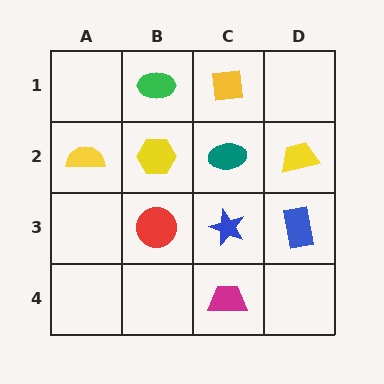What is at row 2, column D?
A yellow trapezoid.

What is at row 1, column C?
A yellow square.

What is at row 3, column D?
A blue rectangle.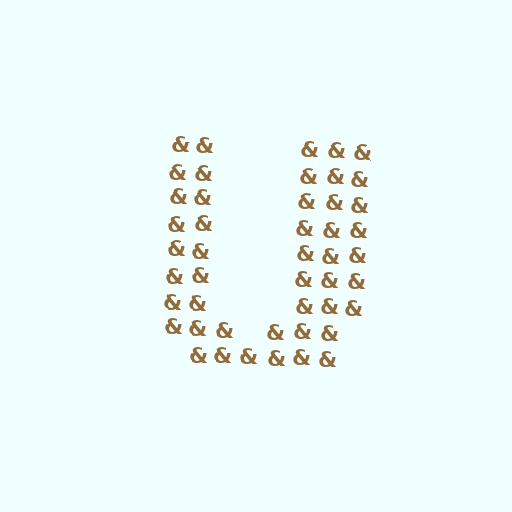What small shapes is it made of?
It is made of small ampersands.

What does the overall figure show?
The overall figure shows the letter U.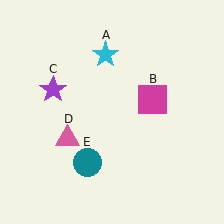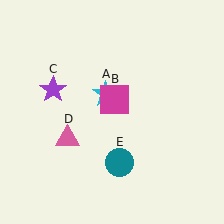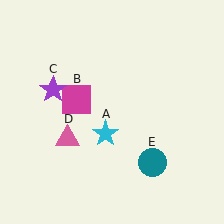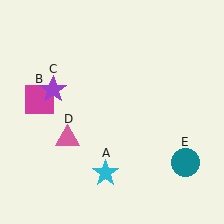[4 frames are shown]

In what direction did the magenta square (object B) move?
The magenta square (object B) moved left.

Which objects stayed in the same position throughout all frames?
Purple star (object C) and pink triangle (object D) remained stationary.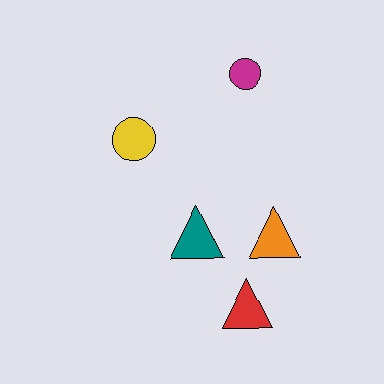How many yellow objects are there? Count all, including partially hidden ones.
There is 1 yellow object.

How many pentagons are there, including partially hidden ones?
There are no pentagons.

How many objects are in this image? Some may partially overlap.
There are 5 objects.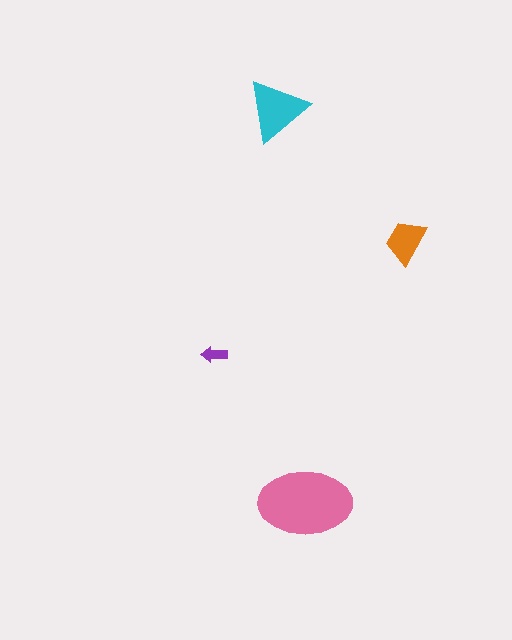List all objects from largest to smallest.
The pink ellipse, the cyan triangle, the orange trapezoid, the purple arrow.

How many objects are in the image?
There are 4 objects in the image.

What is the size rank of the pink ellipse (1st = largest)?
1st.